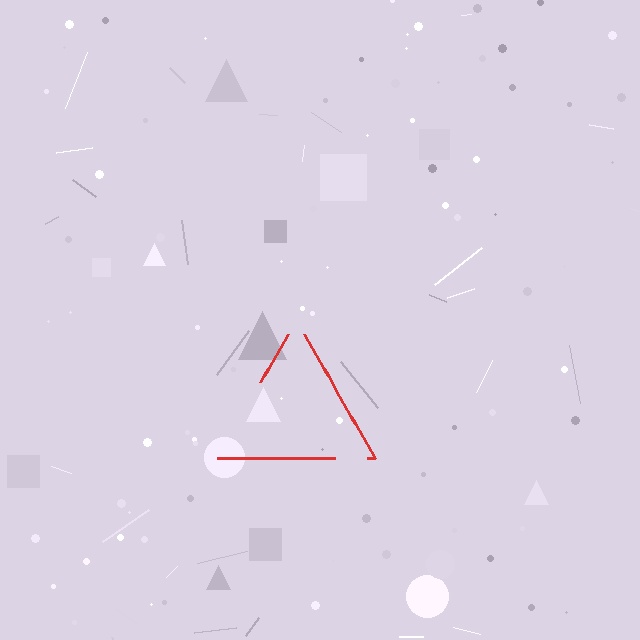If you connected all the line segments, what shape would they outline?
They would outline a triangle.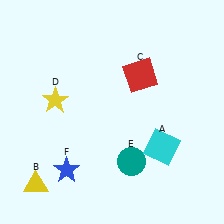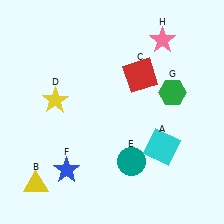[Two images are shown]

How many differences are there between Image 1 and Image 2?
There are 2 differences between the two images.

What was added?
A green hexagon (G), a pink star (H) were added in Image 2.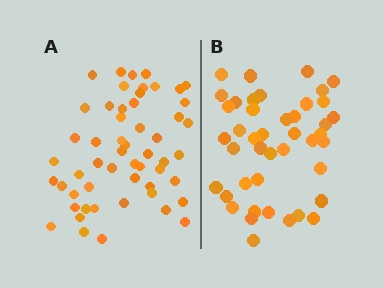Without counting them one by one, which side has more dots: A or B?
Region A (the left region) has more dots.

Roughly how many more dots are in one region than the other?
Region A has roughly 12 or so more dots than region B.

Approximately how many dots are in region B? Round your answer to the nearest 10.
About 40 dots. (The exact count is 43, which rounds to 40.)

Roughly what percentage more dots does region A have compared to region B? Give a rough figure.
About 25% more.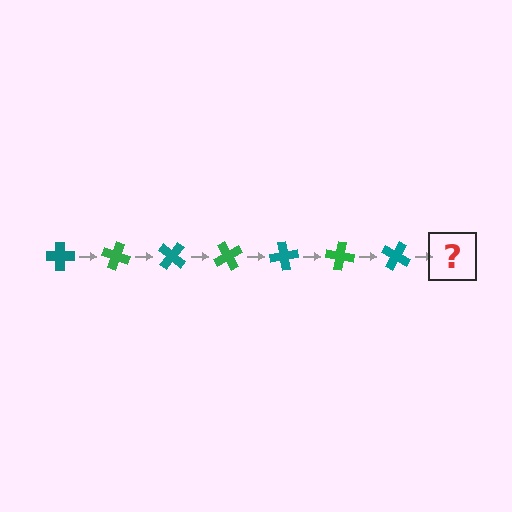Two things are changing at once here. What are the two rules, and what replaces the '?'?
The two rules are that it rotates 20 degrees each step and the color cycles through teal and green. The '?' should be a green cross, rotated 140 degrees from the start.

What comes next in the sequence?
The next element should be a green cross, rotated 140 degrees from the start.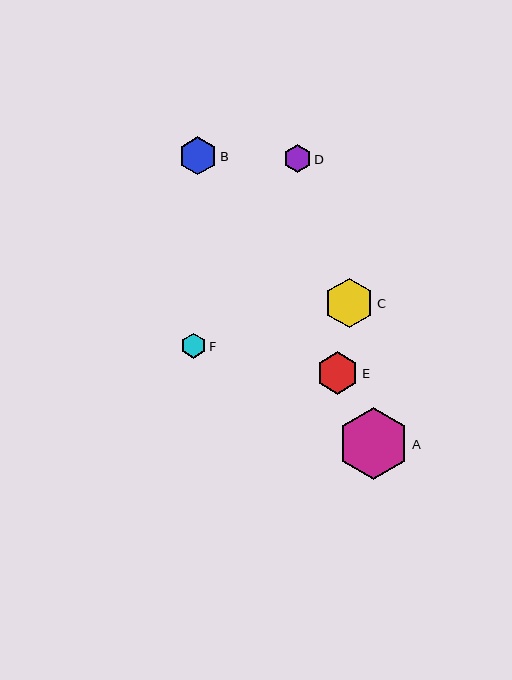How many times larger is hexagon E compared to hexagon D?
Hexagon E is approximately 1.5 times the size of hexagon D.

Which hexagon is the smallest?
Hexagon F is the smallest with a size of approximately 25 pixels.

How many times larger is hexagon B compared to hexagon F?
Hexagon B is approximately 1.5 times the size of hexagon F.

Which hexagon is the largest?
Hexagon A is the largest with a size of approximately 72 pixels.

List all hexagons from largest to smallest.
From largest to smallest: A, C, E, B, D, F.